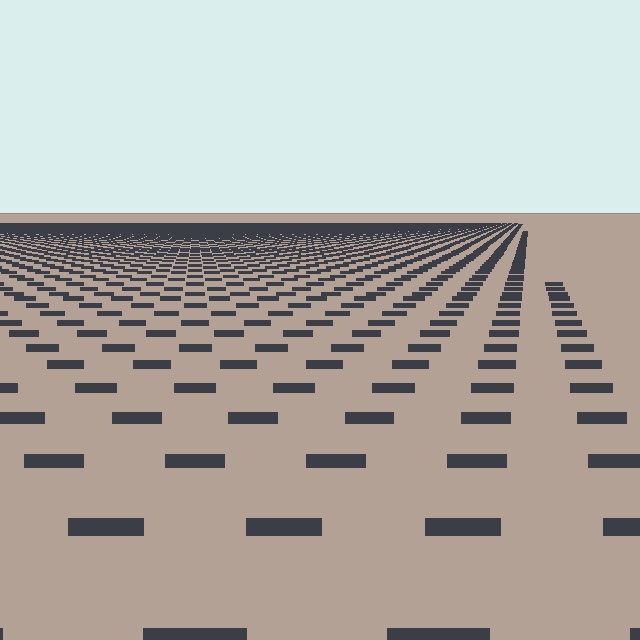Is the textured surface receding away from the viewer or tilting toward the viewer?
The surface is receding away from the viewer. Texture elements get smaller and denser toward the top.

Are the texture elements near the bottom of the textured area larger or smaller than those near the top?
Larger. Near the bottom, elements are closer to the viewer and appear at a bigger on-screen size.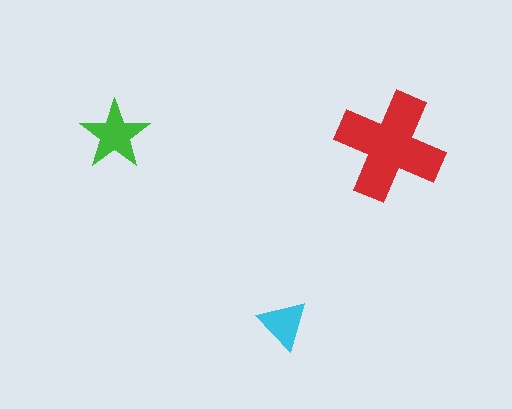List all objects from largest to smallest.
The red cross, the green star, the cyan triangle.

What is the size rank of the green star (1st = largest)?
2nd.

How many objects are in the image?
There are 3 objects in the image.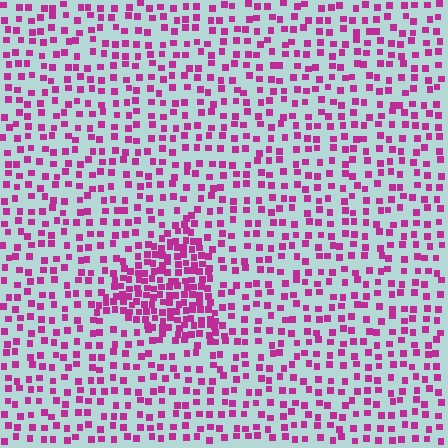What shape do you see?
I see a triangle.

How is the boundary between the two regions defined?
The boundary is defined by a change in element density (approximately 2.3x ratio). All elements are the same color, size, and shape.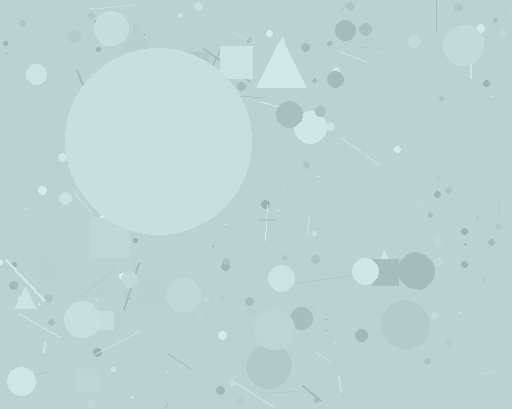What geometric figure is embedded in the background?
A circle is embedded in the background.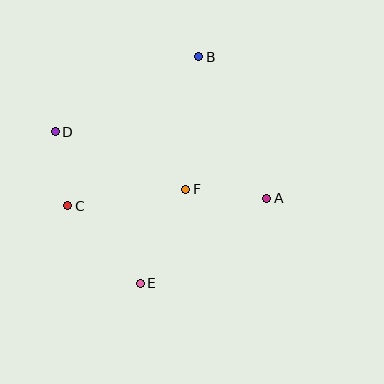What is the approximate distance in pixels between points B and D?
The distance between B and D is approximately 162 pixels.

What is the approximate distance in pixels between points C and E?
The distance between C and E is approximately 106 pixels.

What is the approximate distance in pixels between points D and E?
The distance between D and E is approximately 174 pixels.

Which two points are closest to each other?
Points C and D are closest to each other.